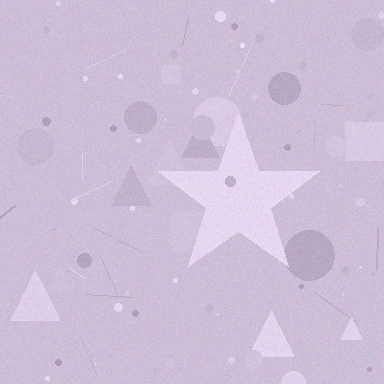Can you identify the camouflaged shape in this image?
The camouflaged shape is a star.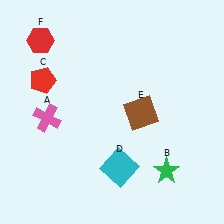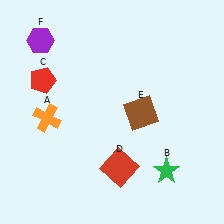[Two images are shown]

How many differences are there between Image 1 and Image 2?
There are 3 differences between the two images.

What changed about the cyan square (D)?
In Image 1, D is cyan. In Image 2, it changed to red.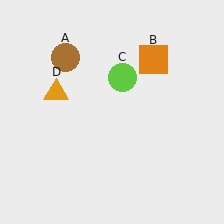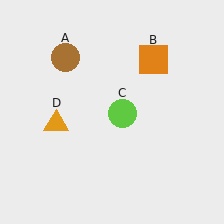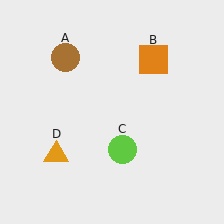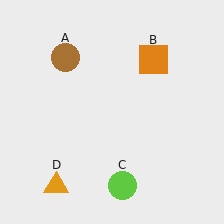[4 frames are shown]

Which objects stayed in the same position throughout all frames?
Brown circle (object A) and orange square (object B) remained stationary.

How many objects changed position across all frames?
2 objects changed position: lime circle (object C), orange triangle (object D).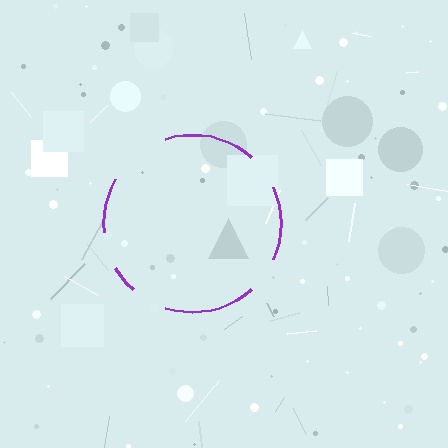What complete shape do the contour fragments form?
The contour fragments form a circle.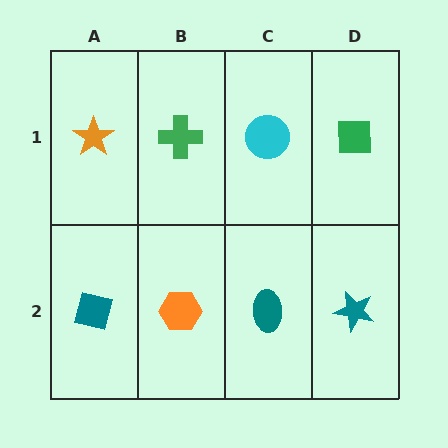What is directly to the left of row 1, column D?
A cyan circle.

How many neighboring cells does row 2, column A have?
2.